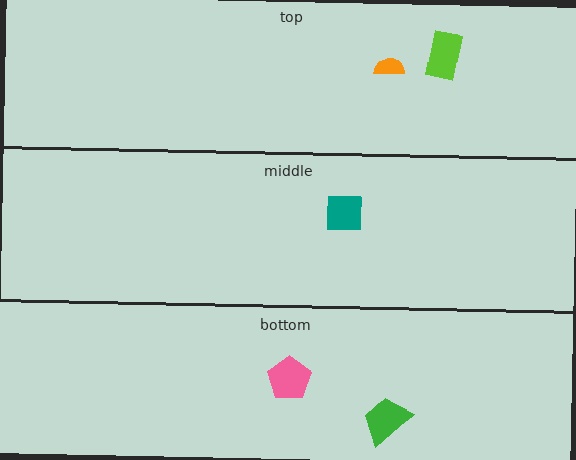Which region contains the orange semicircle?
The top region.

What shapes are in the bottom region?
The green trapezoid, the pink pentagon.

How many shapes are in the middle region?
1.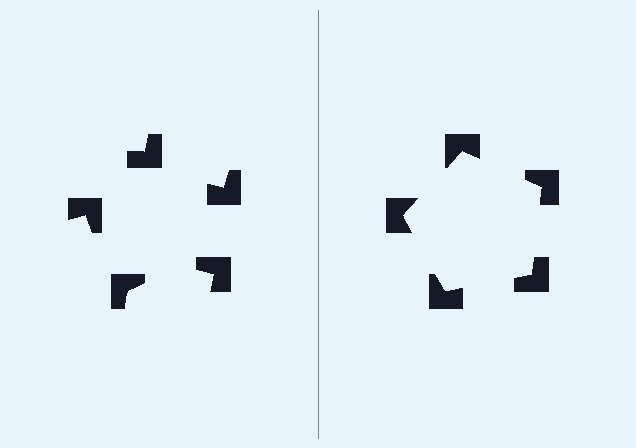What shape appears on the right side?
An illusory pentagon.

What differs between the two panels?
The notched squares are positioned identically on both sides; only the wedge orientations differ. On the right they align to a pentagon; on the left they are misaligned.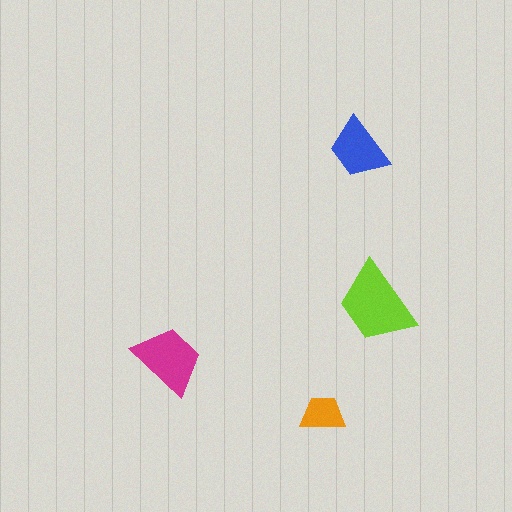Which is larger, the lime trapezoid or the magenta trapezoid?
The lime one.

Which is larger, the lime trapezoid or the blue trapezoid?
The lime one.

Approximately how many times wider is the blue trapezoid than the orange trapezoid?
About 1.5 times wider.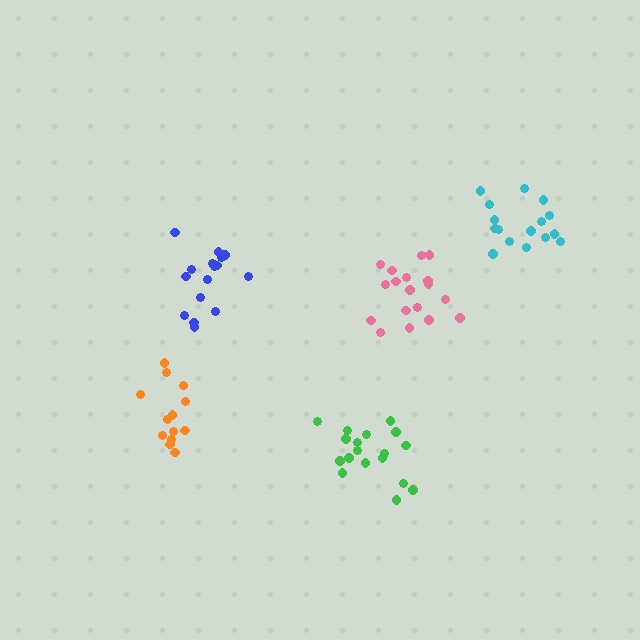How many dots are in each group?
Group 1: 18 dots, Group 2: 13 dots, Group 3: 16 dots, Group 4: 16 dots, Group 5: 18 dots (81 total).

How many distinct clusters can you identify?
There are 5 distinct clusters.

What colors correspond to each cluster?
The clusters are colored: pink, orange, blue, cyan, green.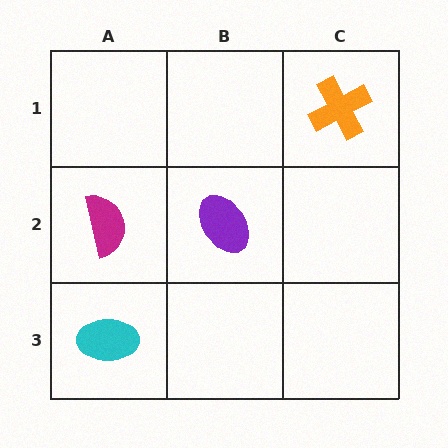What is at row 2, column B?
A purple ellipse.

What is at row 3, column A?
A cyan ellipse.